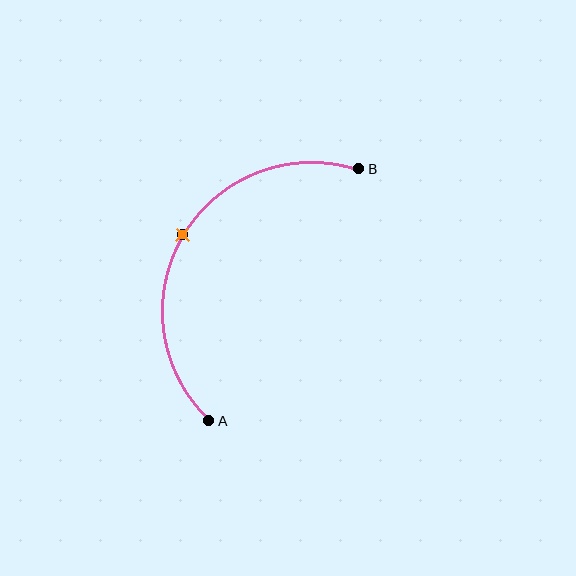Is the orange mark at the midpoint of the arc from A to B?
Yes. The orange mark lies on the arc at equal arc-length from both A and B — it is the arc midpoint.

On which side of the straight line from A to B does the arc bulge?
The arc bulges to the left of the straight line connecting A and B.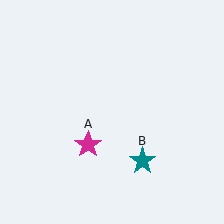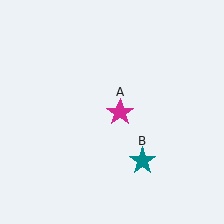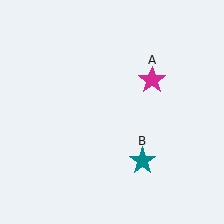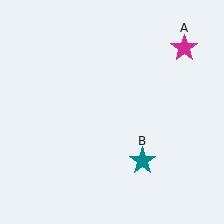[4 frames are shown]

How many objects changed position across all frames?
1 object changed position: magenta star (object A).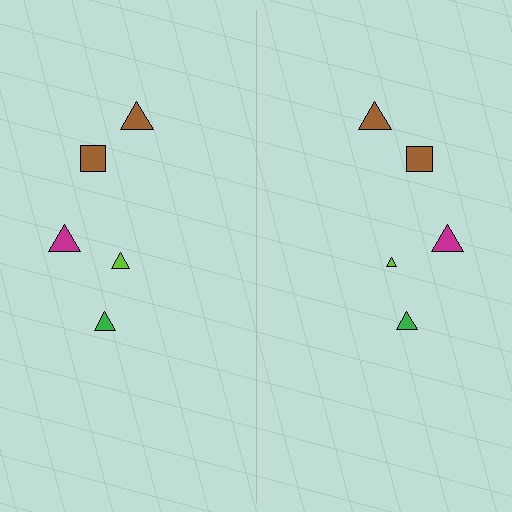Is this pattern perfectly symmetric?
No, the pattern is not perfectly symmetric. The lime triangle on the right side has a different size than its mirror counterpart.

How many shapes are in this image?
There are 10 shapes in this image.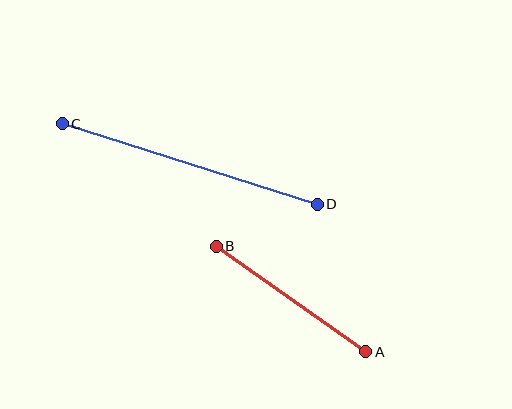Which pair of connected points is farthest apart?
Points C and D are farthest apart.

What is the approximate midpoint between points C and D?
The midpoint is at approximately (190, 164) pixels.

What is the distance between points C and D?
The distance is approximately 267 pixels.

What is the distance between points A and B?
The distance is approximately 183 pixels.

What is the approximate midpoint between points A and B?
The midpoint is at approximately (291, 299) pixels.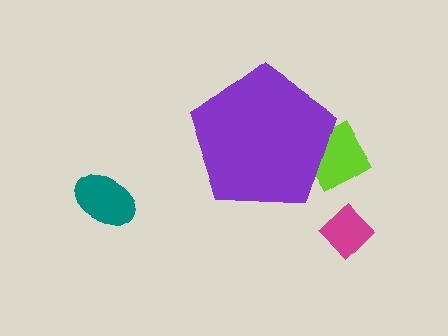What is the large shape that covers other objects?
A purple pentagon.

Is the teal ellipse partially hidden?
No, the teal ellipse is fully visible.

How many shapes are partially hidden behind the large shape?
1 shape is partially hidden.